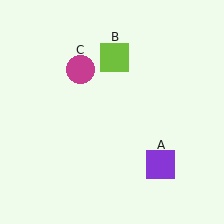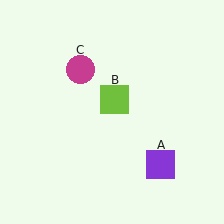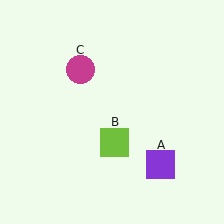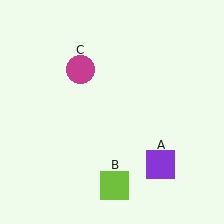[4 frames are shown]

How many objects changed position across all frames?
1 object changed position: lime square (object B).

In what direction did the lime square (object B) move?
The lime square (object B) moved down.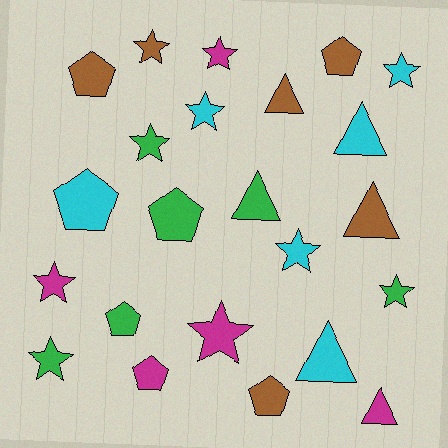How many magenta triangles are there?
There is 1 magenta triangle.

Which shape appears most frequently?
Star, with 10 objects.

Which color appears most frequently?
Cyan, with 6 objects.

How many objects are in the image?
There are 23 objects.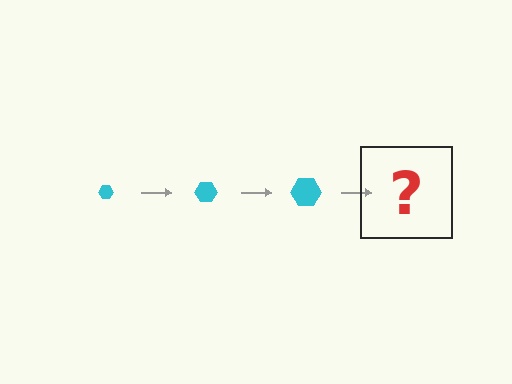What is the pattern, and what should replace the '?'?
The pattern is that the hexagon gets progressively larger each step. The '?' should be a cyan hexagon, larger than the previous one.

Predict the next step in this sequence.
The next step is a cyan hexagon, larger than the previous one.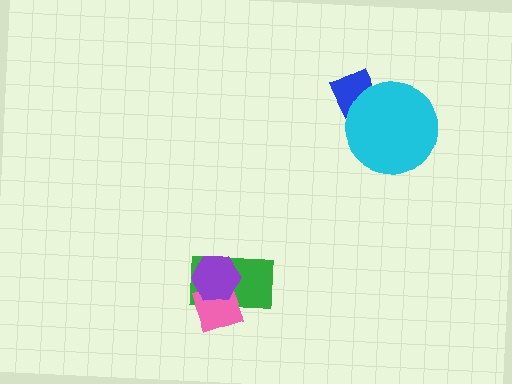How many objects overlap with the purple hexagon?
2 objects overlap with the purple hexagon.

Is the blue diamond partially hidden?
Yes, it is partially covered by another shape.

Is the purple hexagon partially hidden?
No, no other shape covers it.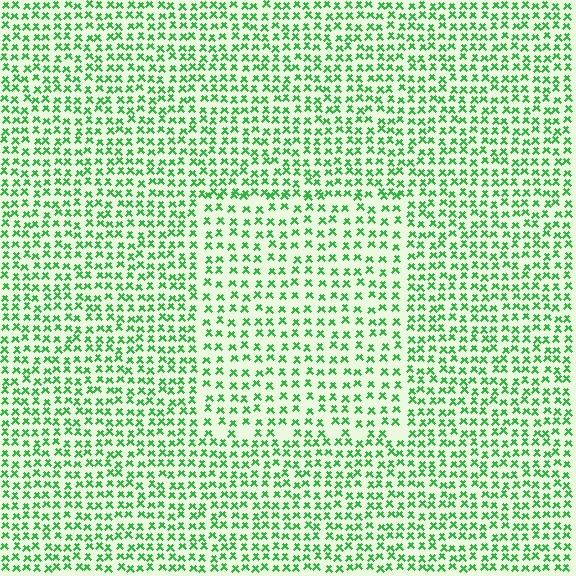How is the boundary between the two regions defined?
The boundary is defined by a change in element density (approximately 1.5x ratio). All elements are the same color, size, and shape.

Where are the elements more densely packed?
The elements are more densely packed outside the rectangle boundary.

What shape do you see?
I see a rectangle.